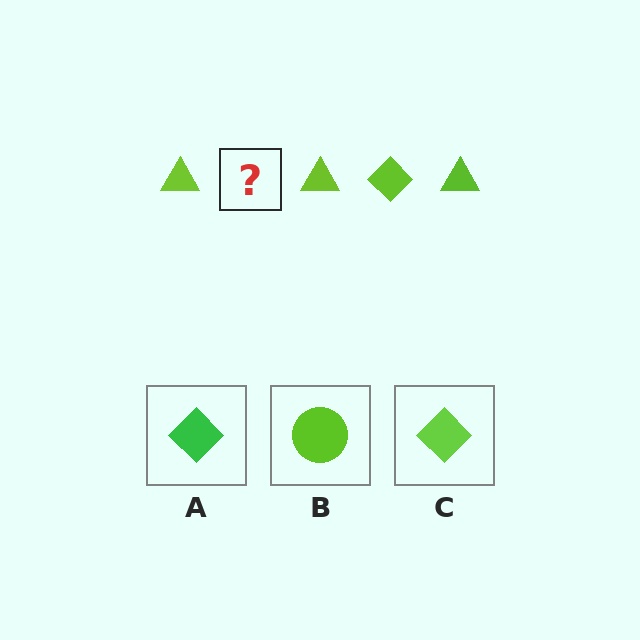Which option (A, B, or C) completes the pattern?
C.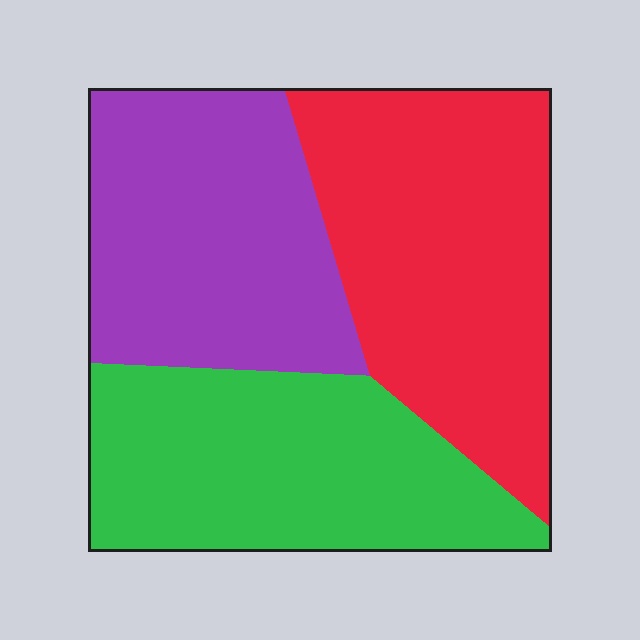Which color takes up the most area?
Red, at roughly 35%.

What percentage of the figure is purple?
Purple covers 31% of the figure.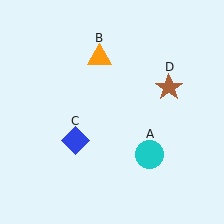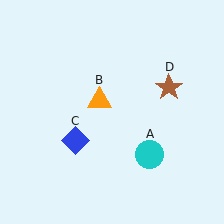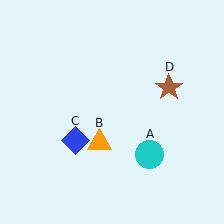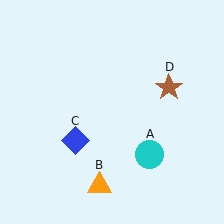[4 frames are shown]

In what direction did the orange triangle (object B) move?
The orange triangle (object B) moved down.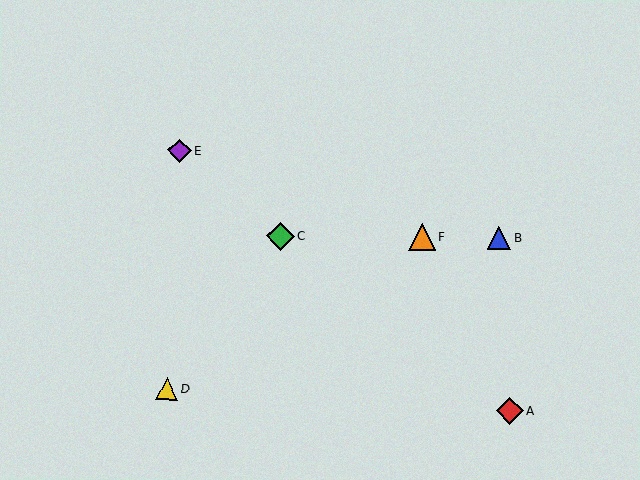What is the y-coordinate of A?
Object A is at y≈411.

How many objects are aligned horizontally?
3 objects (B, C, F) are aligned horizontally.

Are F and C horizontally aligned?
Yes, both are at y≈237.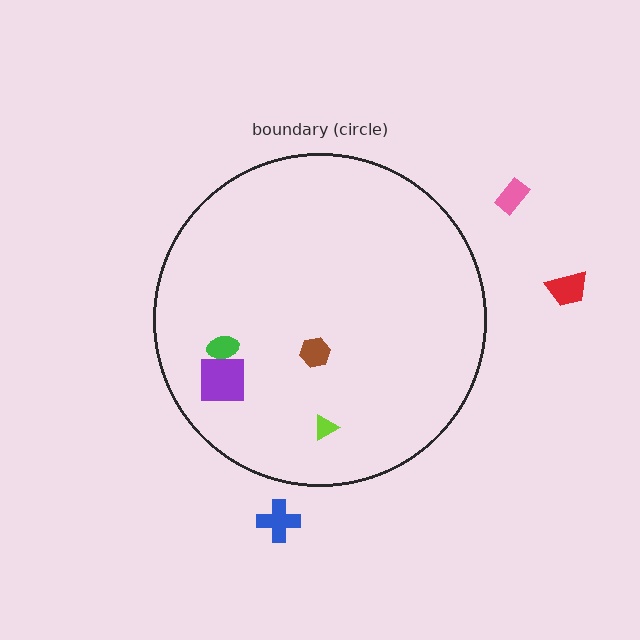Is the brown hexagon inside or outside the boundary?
Inside.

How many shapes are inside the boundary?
4 inside, 3 outside.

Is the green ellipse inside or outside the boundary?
Inside.